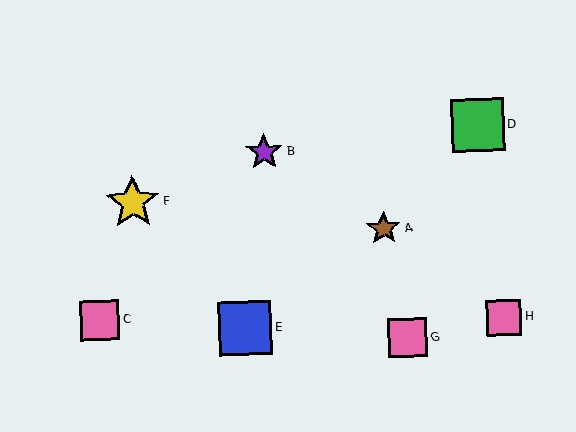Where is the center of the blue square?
The center of the blue square is at (245, 328).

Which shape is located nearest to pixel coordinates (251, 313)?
The blue square (labeled E) at (245, 328) is nearest to that location.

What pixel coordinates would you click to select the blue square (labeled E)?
Click at (245, 328) to select the blue square E.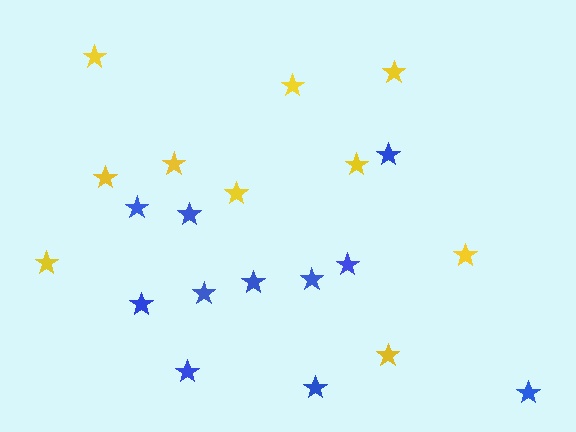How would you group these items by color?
There are 2 groups: one group of blue stars (11) and one group of yellow stars (10).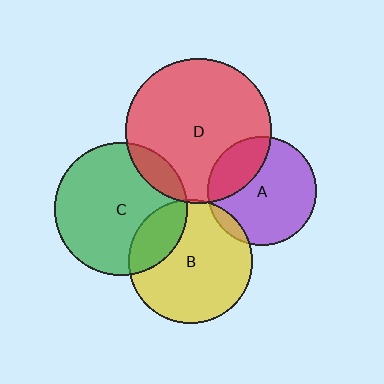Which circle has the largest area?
Circle D (red).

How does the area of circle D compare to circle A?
Approximately 1.8 times.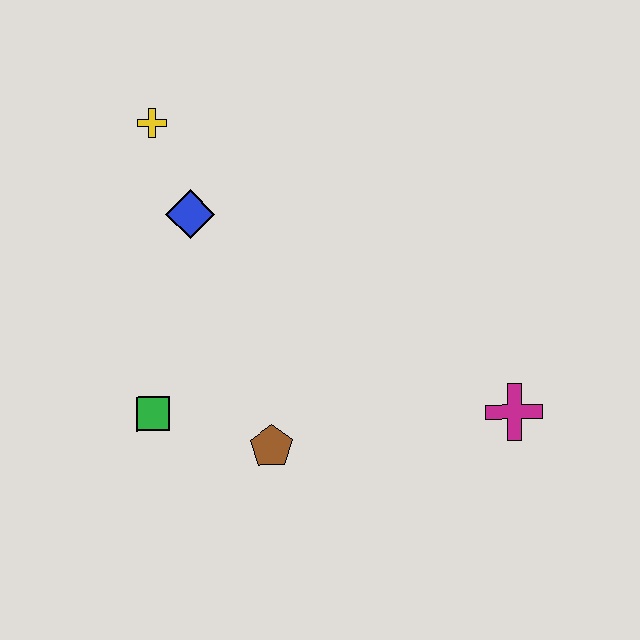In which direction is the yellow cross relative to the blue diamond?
The yellow cross is above the blue diamond.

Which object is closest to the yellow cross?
The blue diamond is closest to the yellow cross.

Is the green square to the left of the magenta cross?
Yes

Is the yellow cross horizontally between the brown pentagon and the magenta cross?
No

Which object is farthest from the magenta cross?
The yellow cross is farthest from the magenta cross.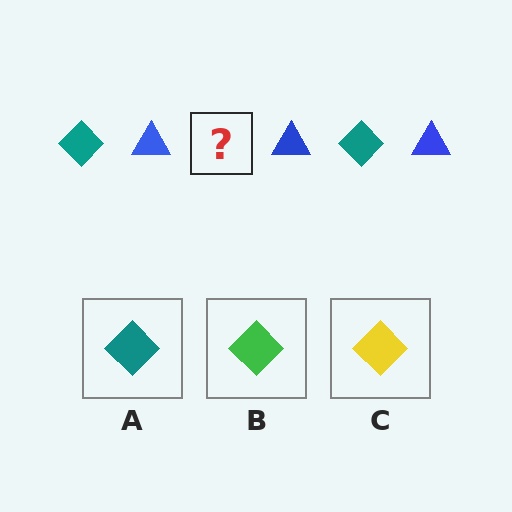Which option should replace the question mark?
Option A.